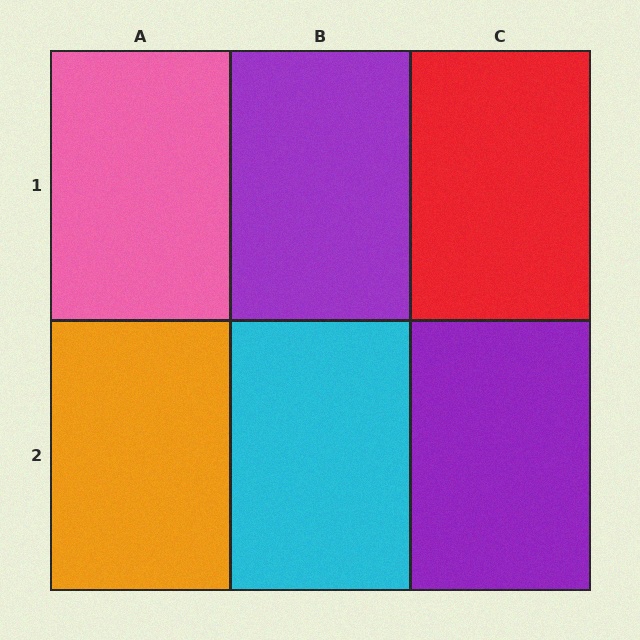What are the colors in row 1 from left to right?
Pink, purple, red.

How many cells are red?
1 cell is red.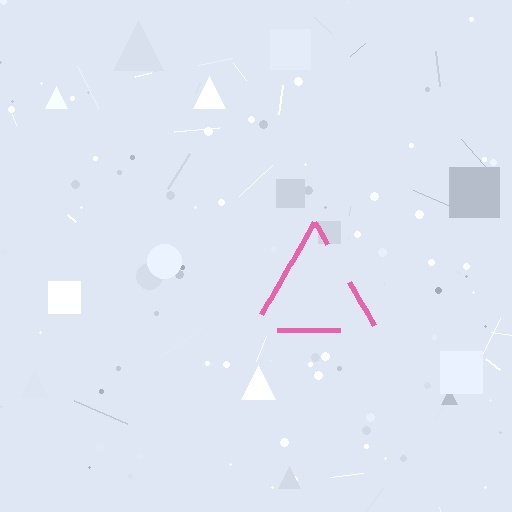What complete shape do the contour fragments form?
The contour fragments form a triangle.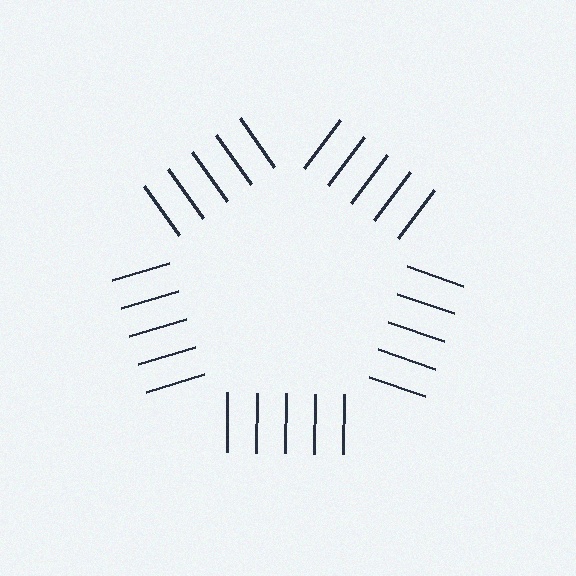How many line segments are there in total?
25 — 5 along each of the 5 edges.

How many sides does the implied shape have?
5 sides — the line-ends trace a pentagon.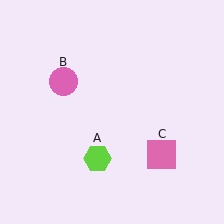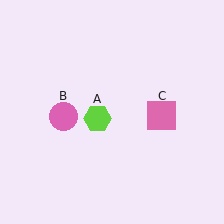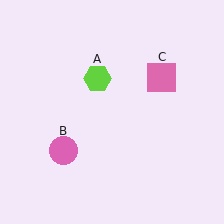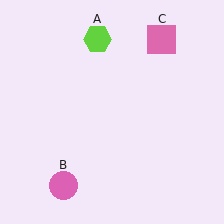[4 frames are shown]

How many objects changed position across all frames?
3 objects changed position: lime hexagon (object A), pink circle (object B), pink square (object C).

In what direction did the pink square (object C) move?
The pink square (object C) moved up.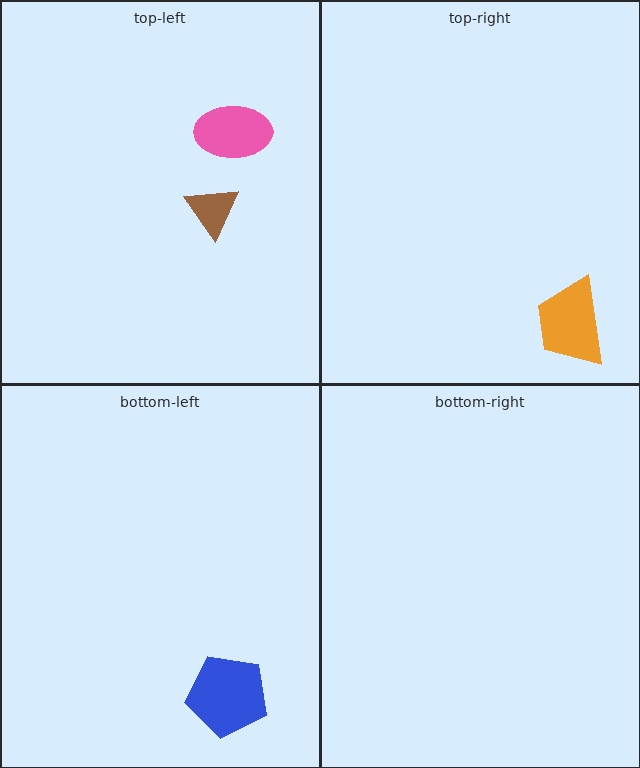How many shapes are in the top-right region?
1.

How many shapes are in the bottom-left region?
1.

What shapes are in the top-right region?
The orange trapezoid.